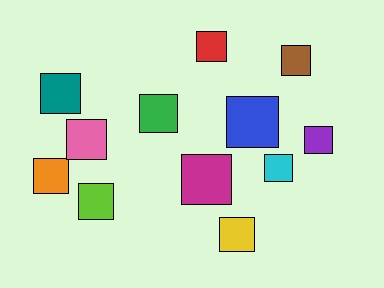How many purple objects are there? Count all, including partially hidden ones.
There is 1 purple object.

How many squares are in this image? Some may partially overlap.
There are 12 squares.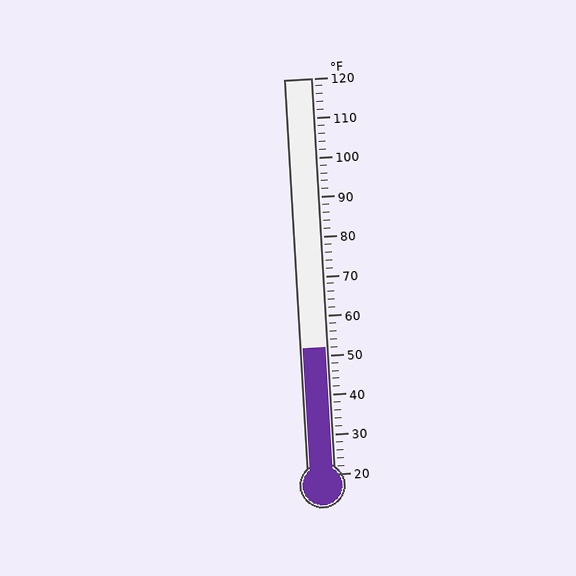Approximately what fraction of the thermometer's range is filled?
The thermometer is filled to approximately 30% of its range.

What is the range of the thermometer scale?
The thermometer scale ranges from 20°F to 120°F.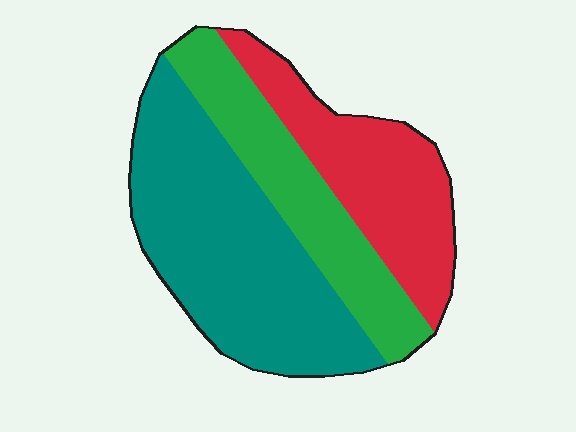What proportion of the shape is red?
Red takes up about one quarter (1/4) of the shape.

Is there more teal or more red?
Teal.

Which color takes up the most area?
Teal, at roughly 45%.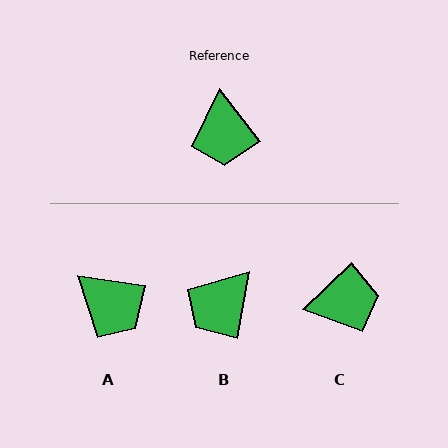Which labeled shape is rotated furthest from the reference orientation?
C, about 96 degrees away.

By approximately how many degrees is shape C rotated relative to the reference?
Approximately 96 degrees counter-clockwise.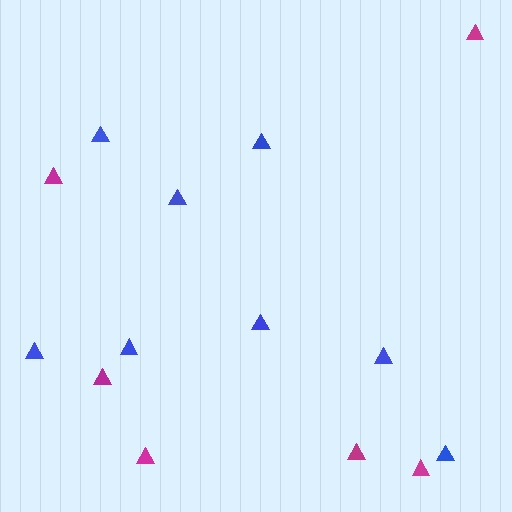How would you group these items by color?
There are 2 groups: one group of magenta triangles (6) and one group of blue triangles (8).